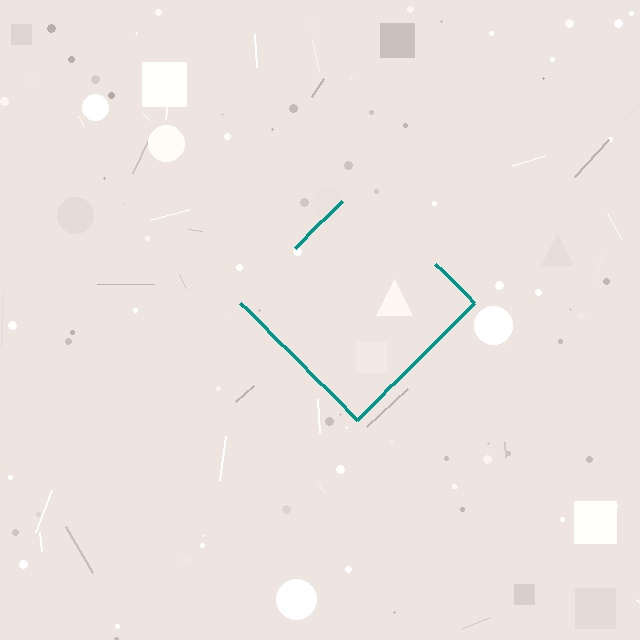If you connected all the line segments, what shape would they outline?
They would outline a diamond.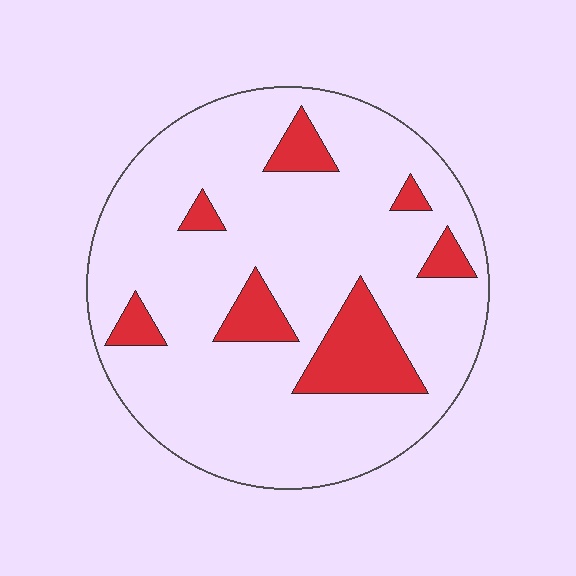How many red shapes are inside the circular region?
7.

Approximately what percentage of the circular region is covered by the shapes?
Approximately 15%.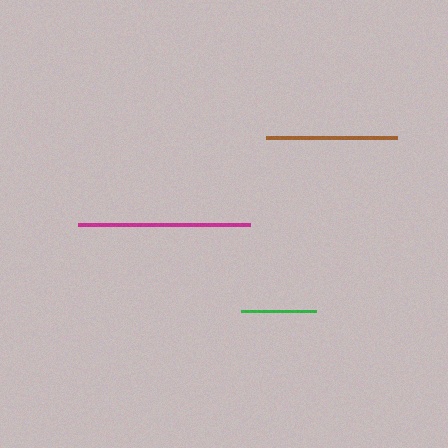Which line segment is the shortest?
The green line is the shortest at approximately 75 pixels.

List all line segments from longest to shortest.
From longest to shortest: magenta, brown, green.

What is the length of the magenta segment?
The magenta segment is approximately 172 pixels long.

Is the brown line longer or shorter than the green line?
The brown line is longer than the green line.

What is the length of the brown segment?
The brown segment is approximately 132 pixels long.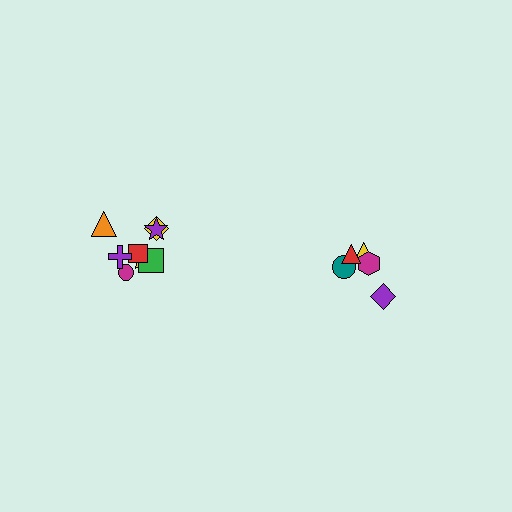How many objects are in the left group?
There are 8 objects.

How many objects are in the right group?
There are 5 objects.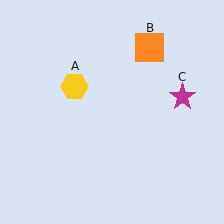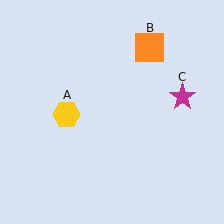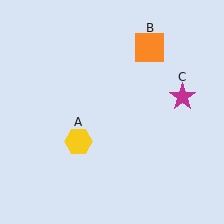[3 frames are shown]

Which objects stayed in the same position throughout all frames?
Orange square (object B) and magenta star (object C) remained stationary.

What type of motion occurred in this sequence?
The yellow hexagon (object A) rotated counterclockwise around the center of the scene.